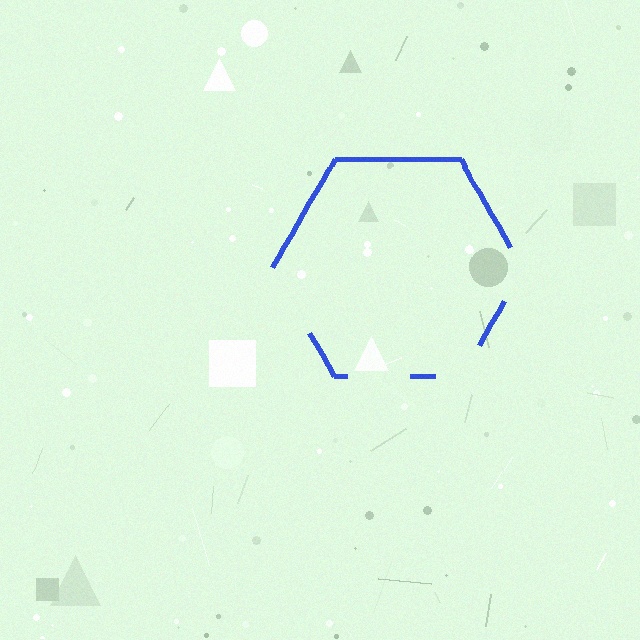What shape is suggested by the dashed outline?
The dashed outline suggests a hexagon.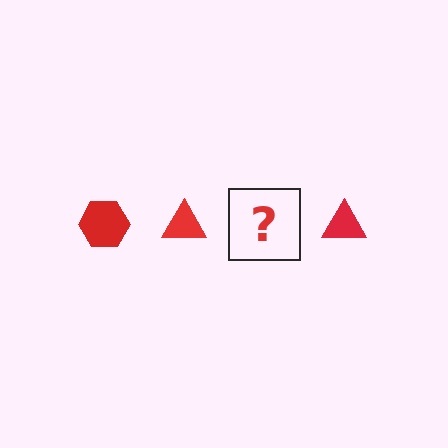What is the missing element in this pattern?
The missing element is a red hexagon.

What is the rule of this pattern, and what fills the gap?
The rule is that the pattern cycles through hexagon, triangle shapes in red. The gap should be filled with a red hexagon.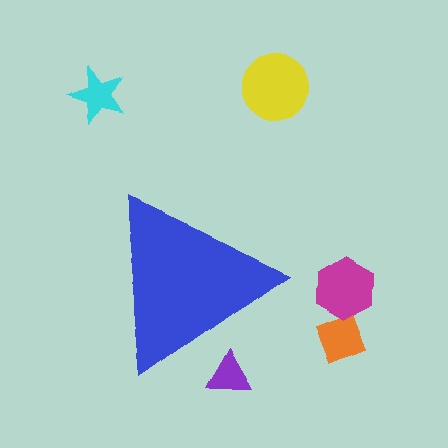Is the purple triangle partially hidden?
Yes, the purple triangle is partially hidden behind the blue triangle.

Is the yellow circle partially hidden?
No, the yellow circle is fully visible.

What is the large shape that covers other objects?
A blue triangle.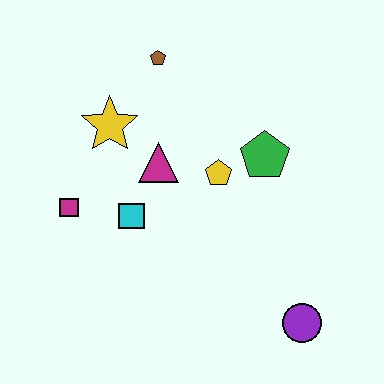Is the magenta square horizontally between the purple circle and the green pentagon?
No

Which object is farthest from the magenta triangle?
The purple circle is farthest from the magenta triangle.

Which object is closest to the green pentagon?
The yellow pentagon is closest to the green pentagon.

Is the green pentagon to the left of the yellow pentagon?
No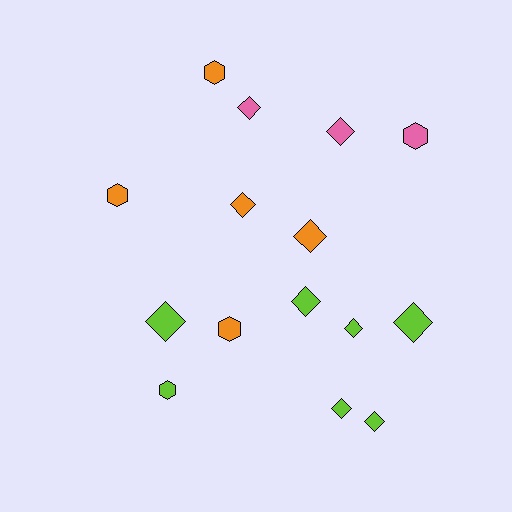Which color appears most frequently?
Lime, with 7 objects.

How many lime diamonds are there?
There are 6 lime diamonds.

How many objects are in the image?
There are 15 objects.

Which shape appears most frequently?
Diamond, with 10 objects.